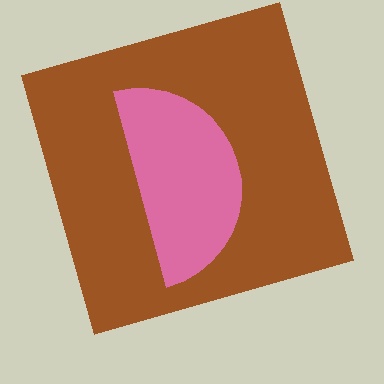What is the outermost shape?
The brown square.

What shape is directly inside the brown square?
The pink semicircle.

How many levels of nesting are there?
2.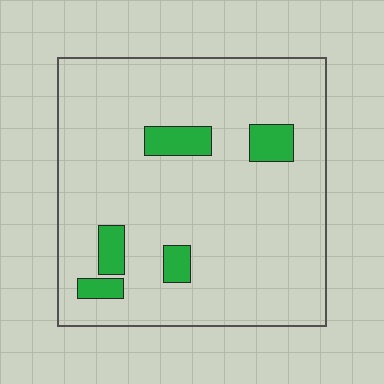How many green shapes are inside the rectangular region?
5.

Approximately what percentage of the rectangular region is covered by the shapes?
Approximately 10%.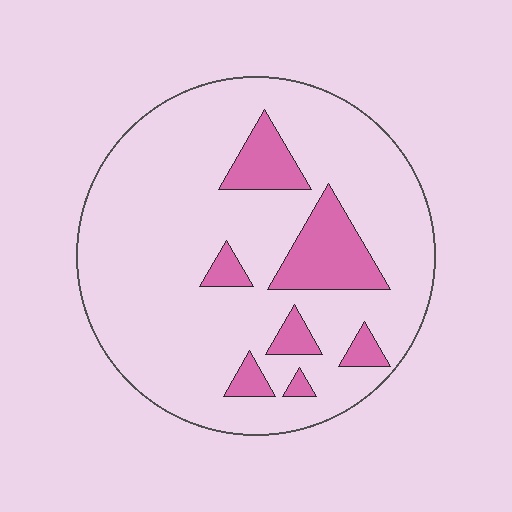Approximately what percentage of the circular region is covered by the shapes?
Approximately 15%.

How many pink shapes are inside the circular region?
7.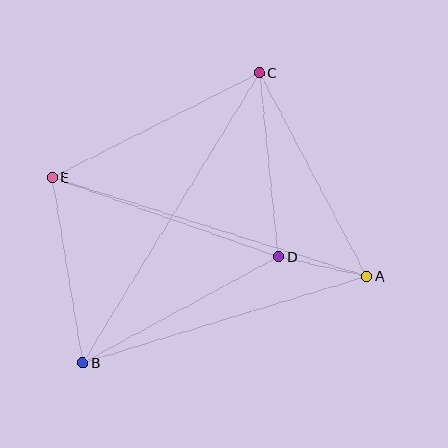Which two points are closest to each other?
Points A and D are closest to each other.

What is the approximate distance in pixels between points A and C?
The distance between A and C is approximately 230 pixels.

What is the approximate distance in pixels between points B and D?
The distance between B and D is approximately 223 pixels.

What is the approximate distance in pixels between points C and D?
The distance between C and D is approximately 184 pixels.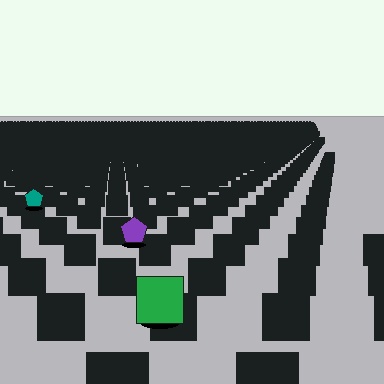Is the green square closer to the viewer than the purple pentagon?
Yes. The green square is closer — you can tell from the texture gradient: the ground texture is coarser near it.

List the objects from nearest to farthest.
From nearest to farthest: the green square, the purple pentagon, the teal pentagon.